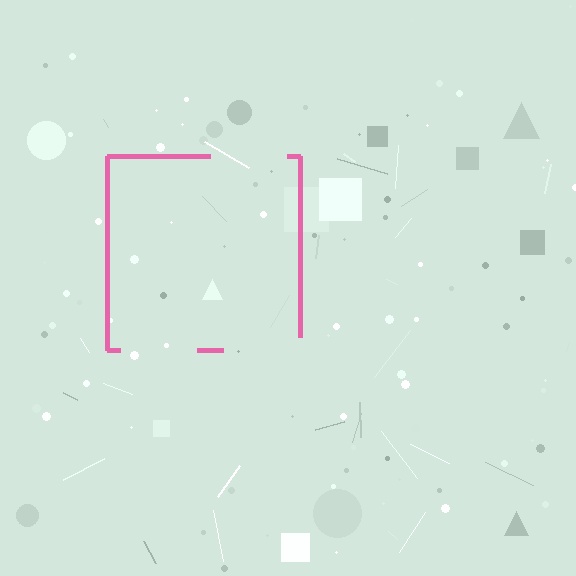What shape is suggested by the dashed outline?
The dashed outline suggests a square.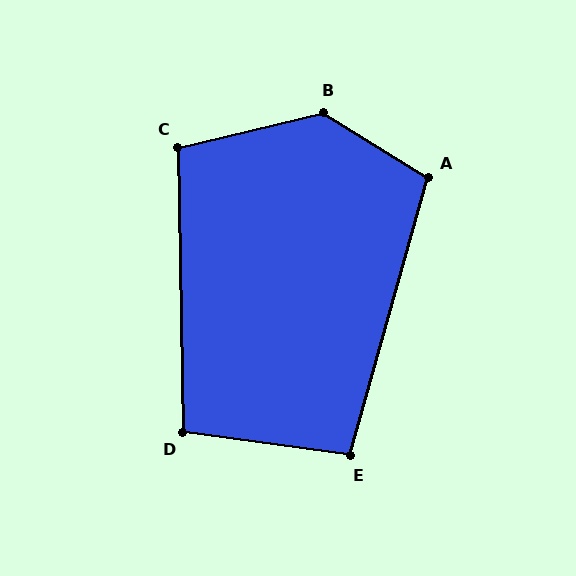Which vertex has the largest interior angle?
B, at approximately 135 degrees.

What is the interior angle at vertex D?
Approximately 99 degrees (obtuse).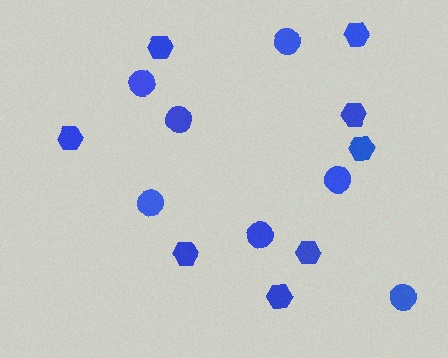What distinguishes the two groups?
There are 2 groups: one group of circles (7) and one group of hexagons (8).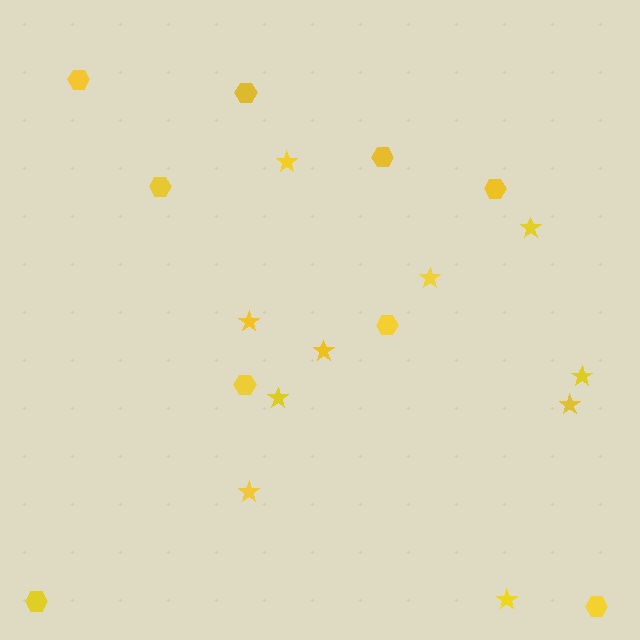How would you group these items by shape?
There are 2 groups: one group of hexagons (9) and one group of stars (10).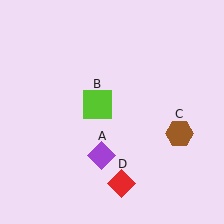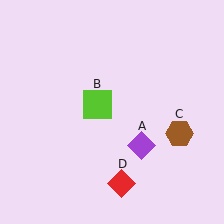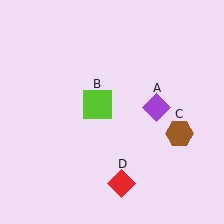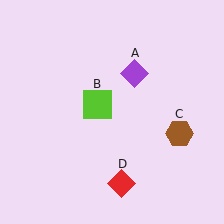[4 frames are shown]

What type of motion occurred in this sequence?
The purple diamond (object A) rotated counterclockwise around the center of the scene.